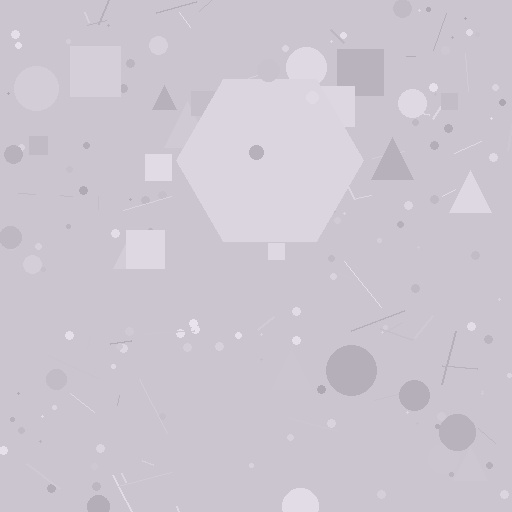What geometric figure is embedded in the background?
A hexagon is embedded in the background.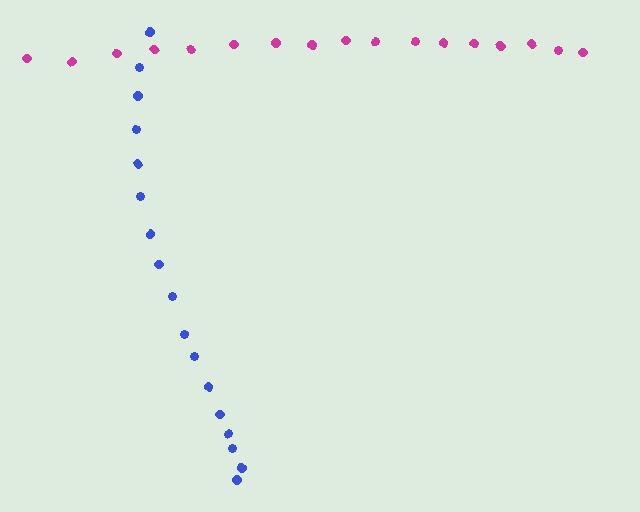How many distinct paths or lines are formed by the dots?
There are 2 distinct paths.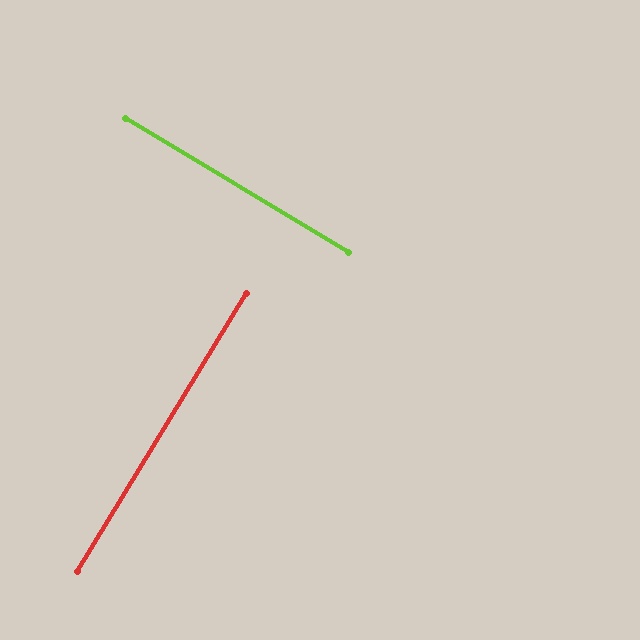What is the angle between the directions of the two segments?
Approximately 90 degrees.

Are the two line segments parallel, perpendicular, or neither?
Perpendicular — they meet at approximately 90°.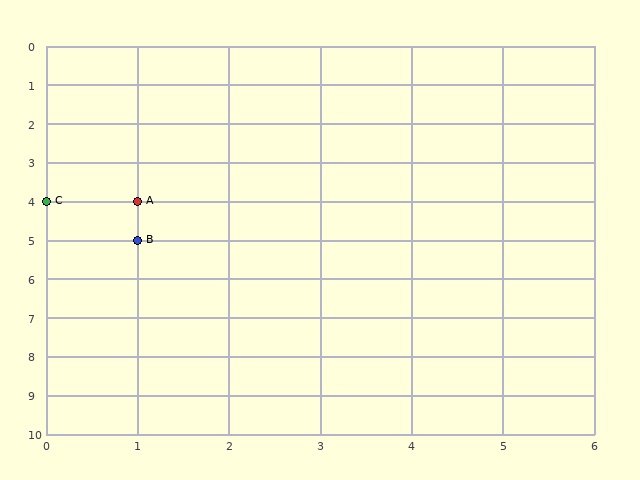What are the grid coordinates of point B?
Point B is at grid coordinates (1, 5).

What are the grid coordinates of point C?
Point C is at grid coordinates (0, 4).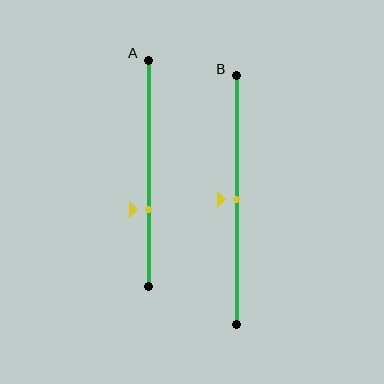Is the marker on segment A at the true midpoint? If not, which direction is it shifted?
No, the marker on segment A is shifted downward by about 16% of the segment length.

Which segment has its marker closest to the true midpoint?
Segment B has its marker closest to the true midpoint.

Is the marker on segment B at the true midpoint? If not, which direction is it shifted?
Yes, the marker on segment B is at the true midpoint.